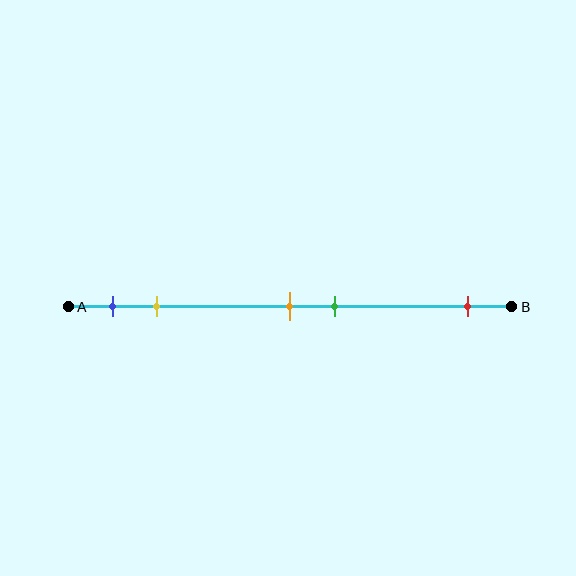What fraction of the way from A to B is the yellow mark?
The yellow mark is approximately 20% (0.2) of the way from A to B.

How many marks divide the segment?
There are 5 marks dividing the segment.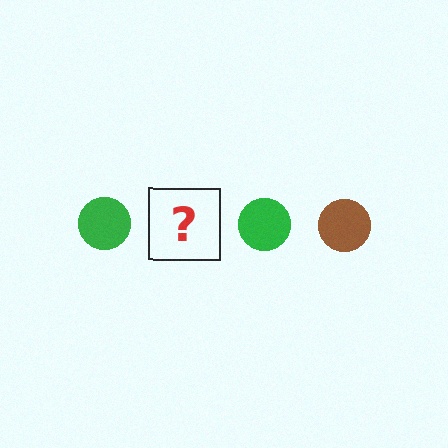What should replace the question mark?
The question mark should be replaced with a brown circle.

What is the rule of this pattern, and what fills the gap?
The rule is that the pattern cycles through green, brown circles. The gap should be filled with a brown circle.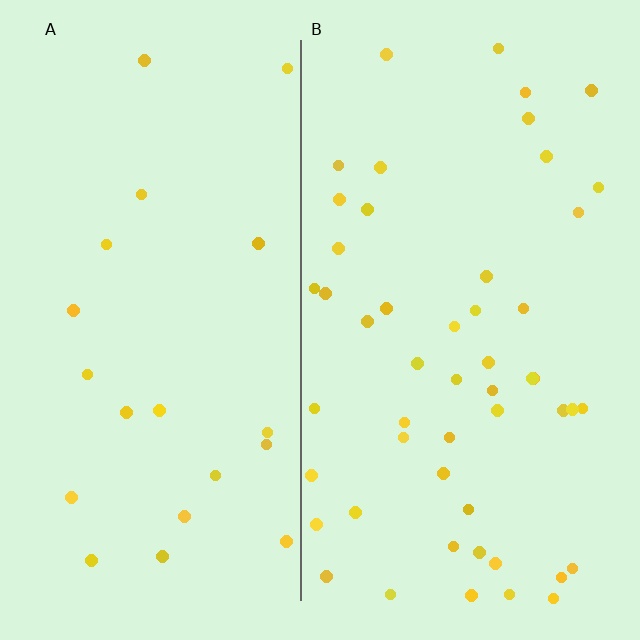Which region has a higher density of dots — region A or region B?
B (the right).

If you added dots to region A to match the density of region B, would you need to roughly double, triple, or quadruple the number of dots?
Approximately triple.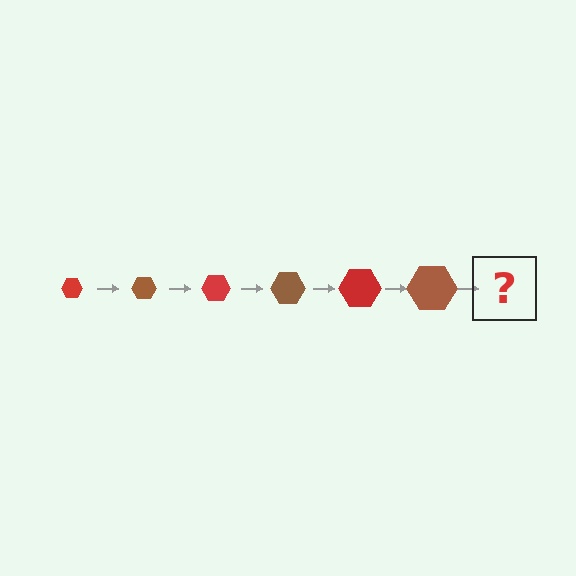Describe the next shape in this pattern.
It should be a red hexagon, larger than the previous one.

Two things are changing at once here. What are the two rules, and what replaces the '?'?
The two rules are that the hexagon grows larger each step and the color cycles through red and brown. The '?' should be a red hexagon, larger than the previous one.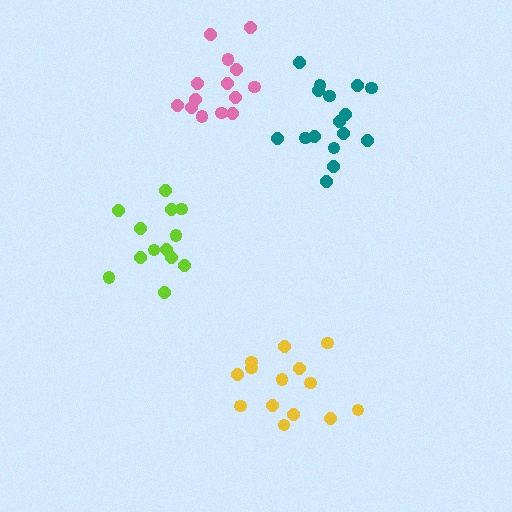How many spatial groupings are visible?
There are 4 spatial groupings.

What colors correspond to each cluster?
The clusters are colored: lime, yellow, teal, pink.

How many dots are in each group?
Group 1: 13 dots, Group 2: 14 dots, Group 3: 16 dots, Group 4: 14 dots (57 total).